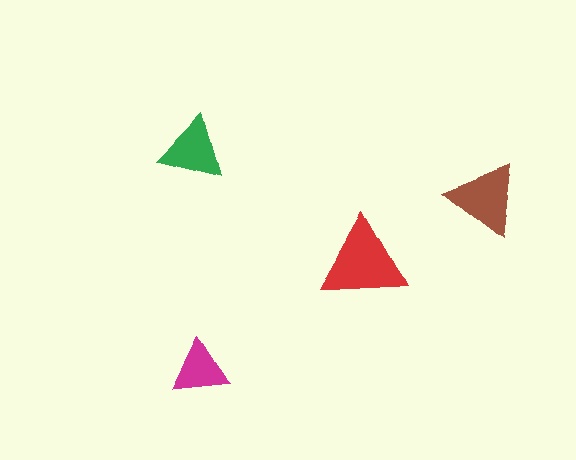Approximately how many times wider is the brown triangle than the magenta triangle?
About 1.5 times wider.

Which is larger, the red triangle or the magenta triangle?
The red one.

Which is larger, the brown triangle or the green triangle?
The brown one.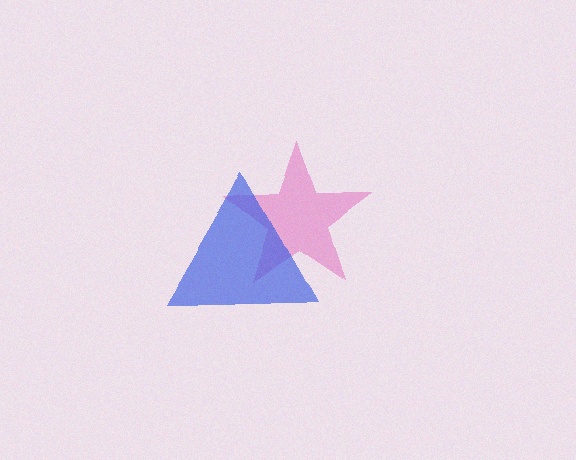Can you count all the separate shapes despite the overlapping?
Yes, there are 2 separate shapes.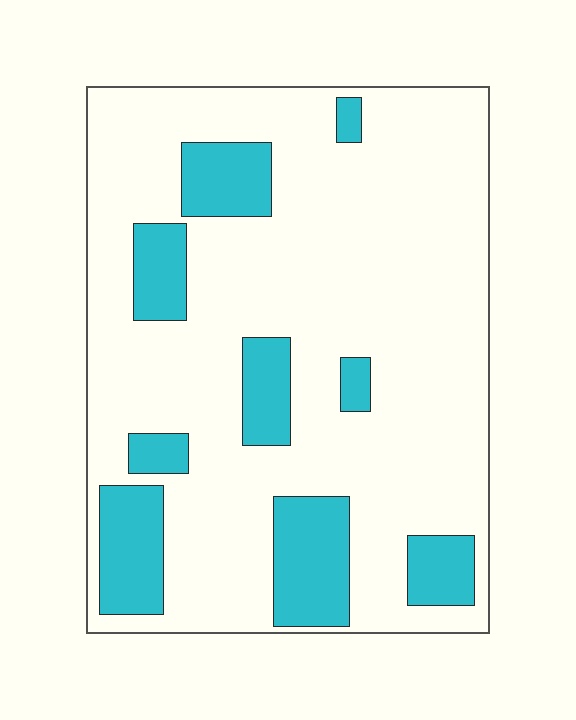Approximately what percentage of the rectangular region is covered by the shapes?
Approximately 20%.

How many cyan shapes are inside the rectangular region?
9.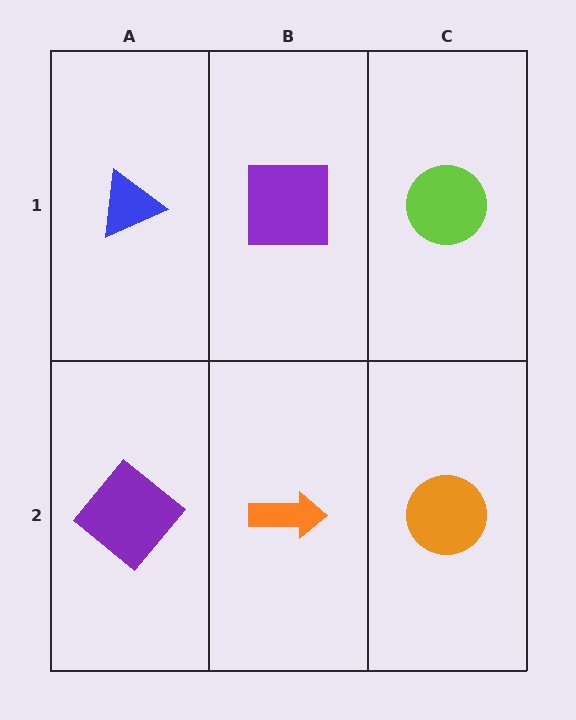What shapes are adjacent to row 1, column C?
An orange circle (row 2, column C), a purple square (row 1, column B).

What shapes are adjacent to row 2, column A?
A blue triangle (row 1, column A), an orange arrow (row 2, column B).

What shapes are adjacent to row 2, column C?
A lime circle (row 1, column C), an orange arrow (row 2, column B).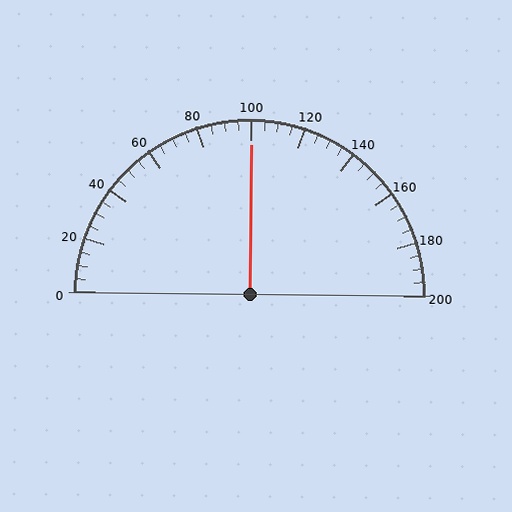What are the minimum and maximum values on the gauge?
The gauge ranges from 0 to 200.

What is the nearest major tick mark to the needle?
The nearest major tick mark is 100.